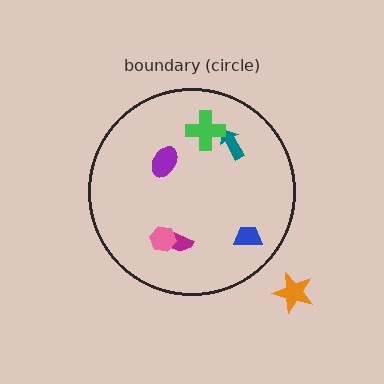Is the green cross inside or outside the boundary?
Inside.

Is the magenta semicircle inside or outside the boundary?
Inside.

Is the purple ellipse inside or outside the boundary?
Inside.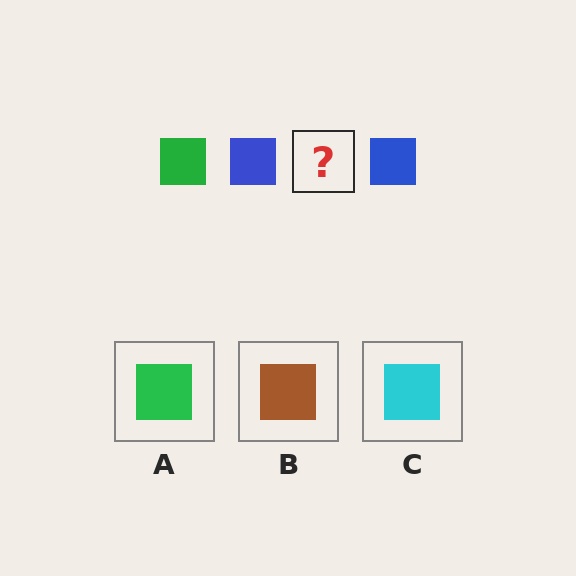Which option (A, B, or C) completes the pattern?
A.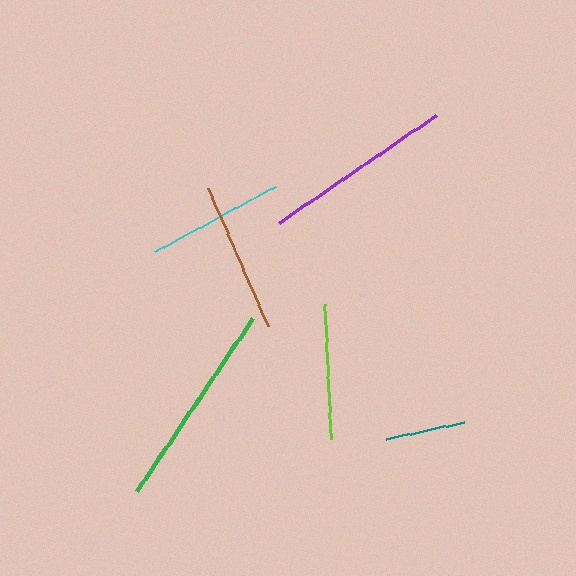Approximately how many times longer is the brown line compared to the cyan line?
The brown line is approximately 1.1 times the length of the cyan line.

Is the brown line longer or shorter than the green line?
The green line is longer than the brown line.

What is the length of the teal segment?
The teal segment is approximately 80 pixels long.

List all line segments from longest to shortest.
From longest to shortest: green, purple, brown, cyan, lime, teal.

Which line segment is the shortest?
The teal line is the shortest at approximately 80 pixels.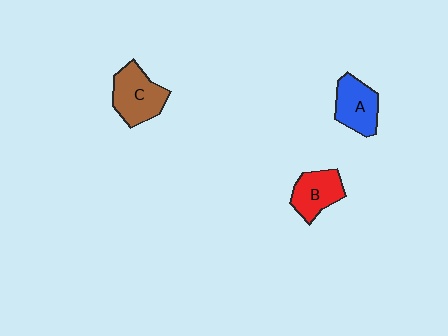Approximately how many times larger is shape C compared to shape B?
Approximately 1.3 times.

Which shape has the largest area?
Shape C (brown).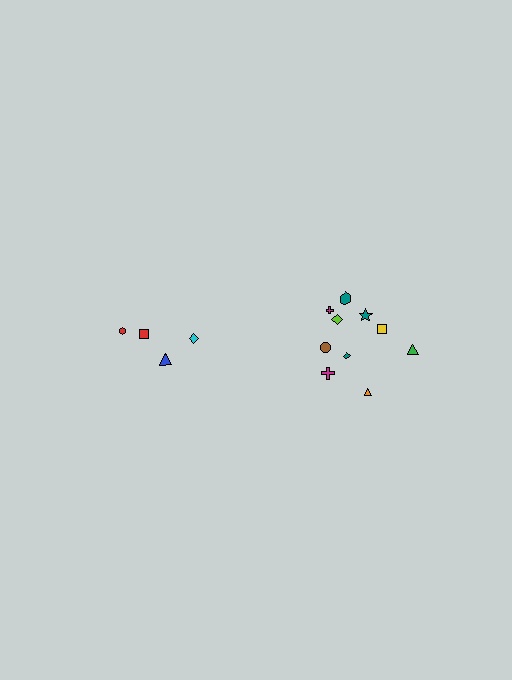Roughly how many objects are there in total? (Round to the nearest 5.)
Roughly 15 objects in total.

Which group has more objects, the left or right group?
The right group.